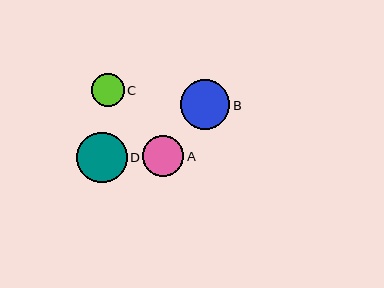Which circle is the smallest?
Circle C is the smallest with a size of approximately 33 pixels.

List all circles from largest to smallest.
From largest to smallest: D, B, A, C.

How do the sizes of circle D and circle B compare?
Circle D and circle B are approximately the same size.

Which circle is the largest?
Circle D is the largest with a size of approximately 50 pixels.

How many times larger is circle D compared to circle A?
Circle D is approximately 1.2 times the size of circle A.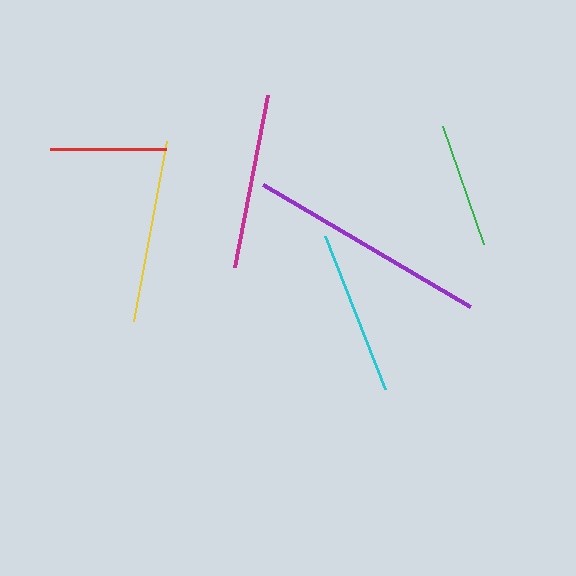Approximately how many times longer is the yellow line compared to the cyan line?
The yellow line is approximately 1.1 times the length of the cyan line.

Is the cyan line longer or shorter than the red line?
The cyan line is longer than the red line.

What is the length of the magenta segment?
The magenta segment is approximately 174 pixels long.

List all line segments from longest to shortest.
From longest to shortest: purple, yellow, magenta, cyan, green, red.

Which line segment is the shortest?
The red line is the shortest at approximately 116 pixels.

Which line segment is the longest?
The purple line is the longest at approximately 241 pixels.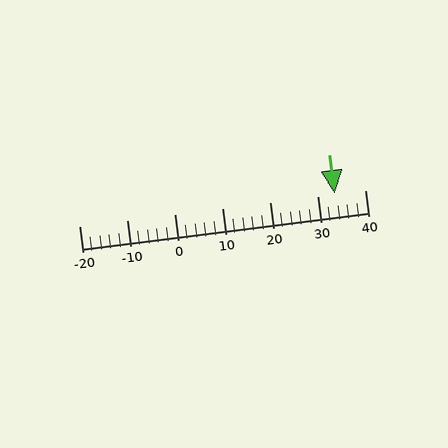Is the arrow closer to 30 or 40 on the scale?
The arrow is closer to 30.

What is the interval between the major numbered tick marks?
The major tick marks are spaced 10 units apart.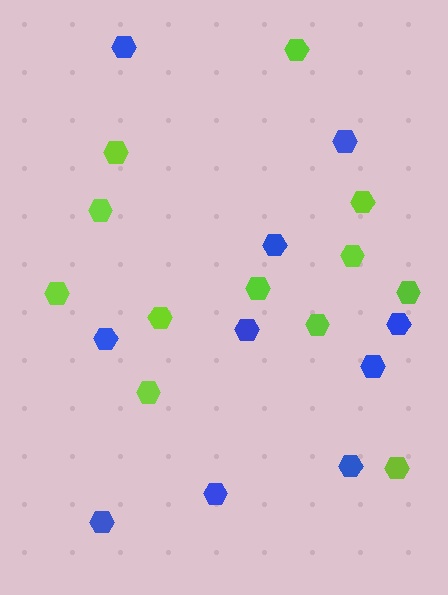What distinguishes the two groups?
There are 2 groups: one group of lime hexagons (12) and one group of blue hexagons (10).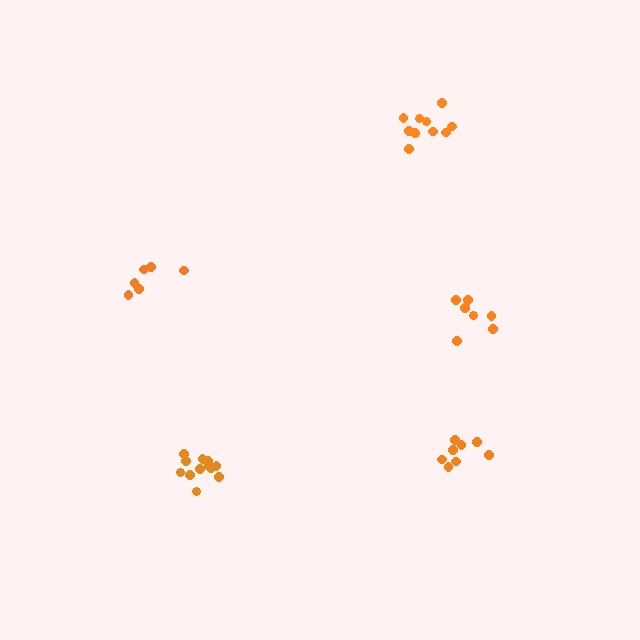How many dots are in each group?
Group 1: 11 dots, Group 2: 6 dots, Group 3: 12 dots, Group 4: 8 dots, Group 5: 7 dots (44 total).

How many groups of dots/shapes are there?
There are 5 groups.